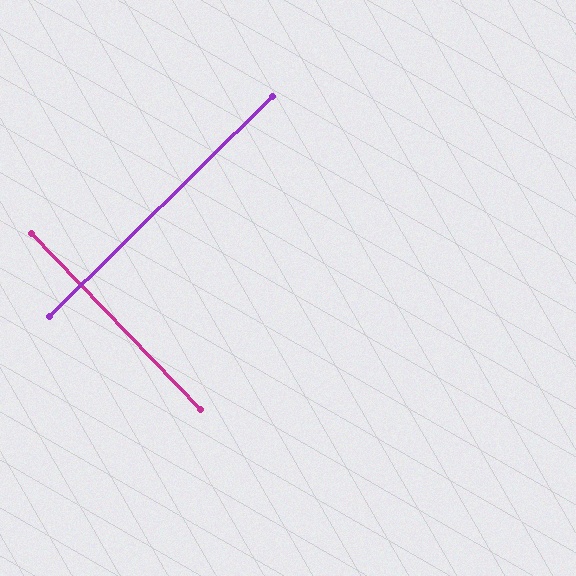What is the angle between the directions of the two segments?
Approximately 89 degrees.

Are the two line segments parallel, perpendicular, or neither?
Perpendicular — they meet at approximately 89°.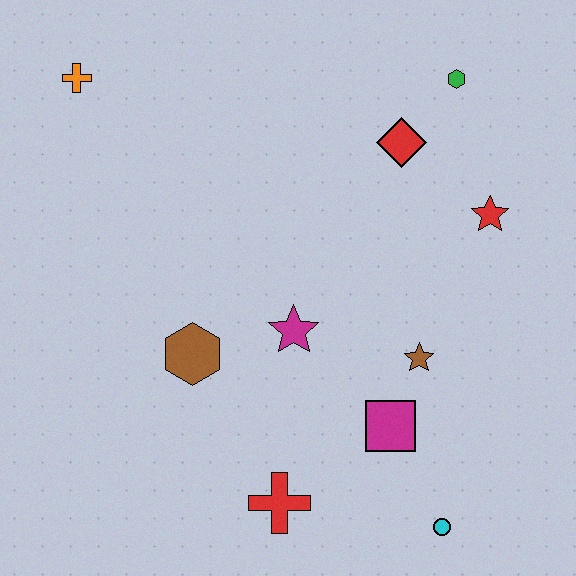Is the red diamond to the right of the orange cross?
Yes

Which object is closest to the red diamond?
The green hexagon is closest to the red diamond.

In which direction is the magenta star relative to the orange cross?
The magenta star is below the orange cross.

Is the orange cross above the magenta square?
Yes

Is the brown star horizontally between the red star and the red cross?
Yes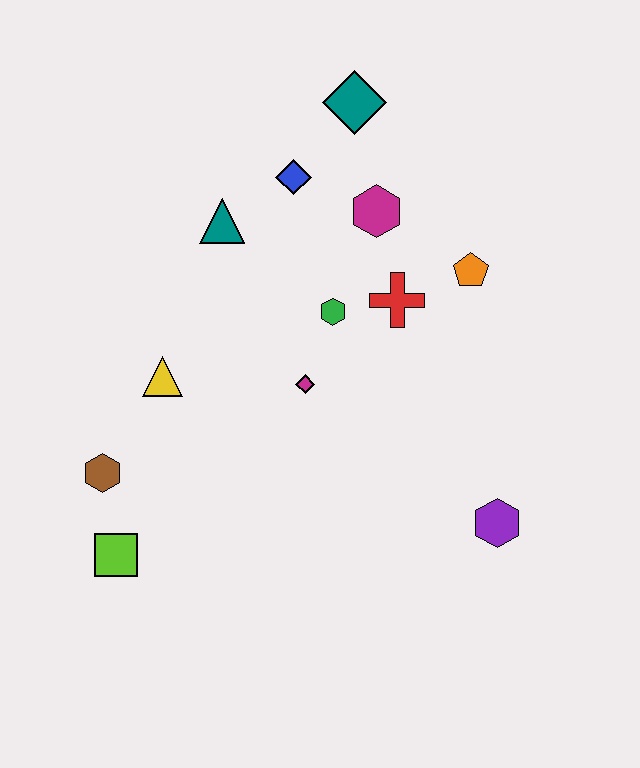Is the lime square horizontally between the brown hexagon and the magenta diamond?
Yes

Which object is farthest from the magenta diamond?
The teal diamond is farthest from the magenta diamond.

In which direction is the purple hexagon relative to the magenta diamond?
The purple hexagon is to the right of the magenta diamond.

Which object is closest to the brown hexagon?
The lime square is closest to the brown hexagon.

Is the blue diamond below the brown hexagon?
No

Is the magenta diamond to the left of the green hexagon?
Yes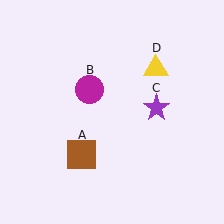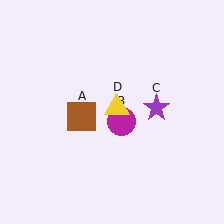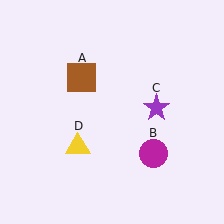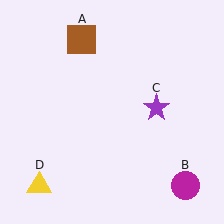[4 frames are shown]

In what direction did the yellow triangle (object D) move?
The yellow triangle (object D) moved down and to the left.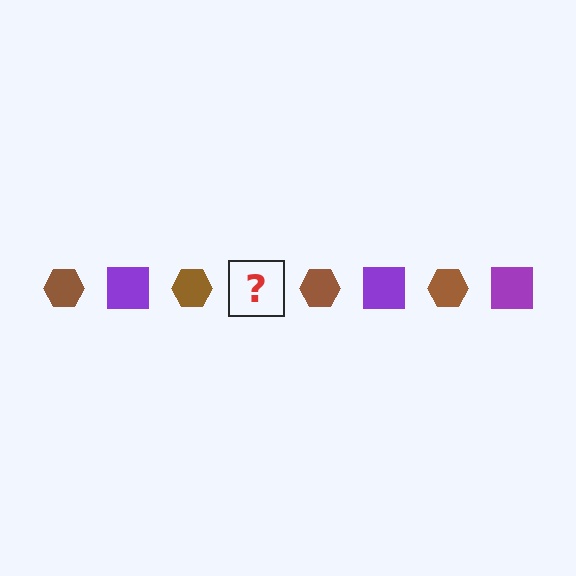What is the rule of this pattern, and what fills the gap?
The rule is that the pattern alternates between brown hexagon and purple square. The gap should be filled with a purple square.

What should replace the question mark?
The question mark should be replaced with a purple square.